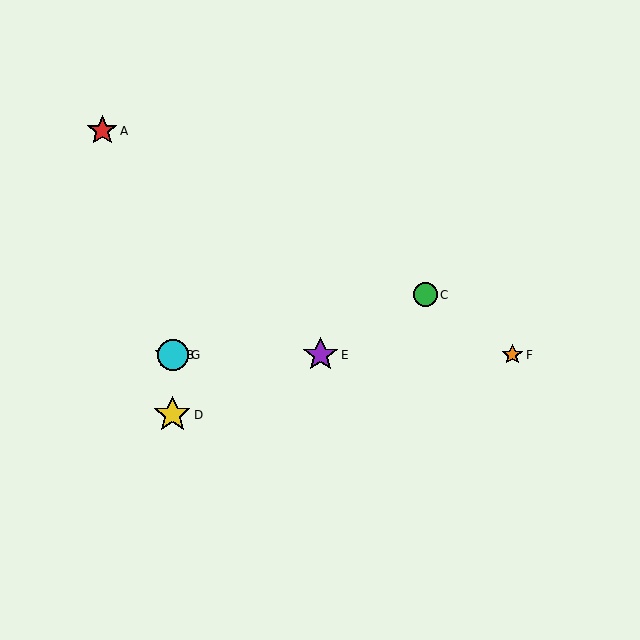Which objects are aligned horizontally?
Objects B, E, F, G are aligned horizontally.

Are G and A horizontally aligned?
No, G is at y≈355 and A is at y≈131.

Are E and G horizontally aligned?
Yes, both are at y≈355.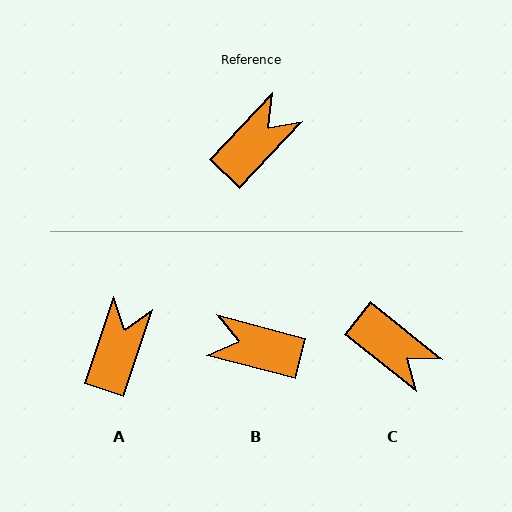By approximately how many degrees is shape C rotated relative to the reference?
Approximately 85 degrees clockwise.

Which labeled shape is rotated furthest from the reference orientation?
B, about 119 degrees away.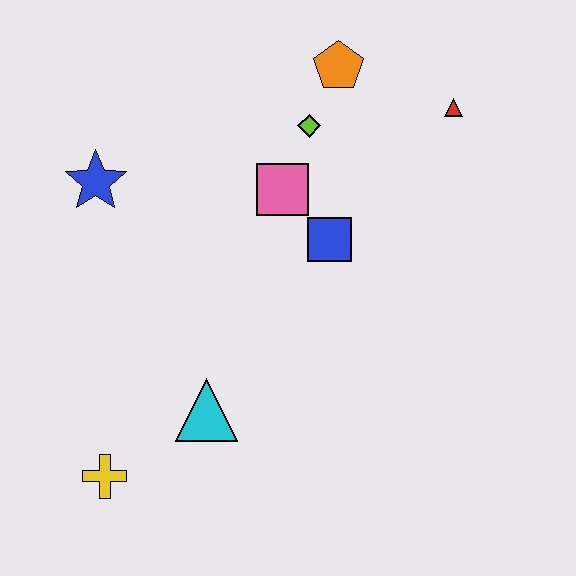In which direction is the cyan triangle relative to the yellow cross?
The cyan triangle is to the right of the yellow cross.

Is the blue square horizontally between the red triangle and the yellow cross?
Yes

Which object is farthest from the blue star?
The red triangle is farthest from the blue star.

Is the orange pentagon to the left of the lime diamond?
No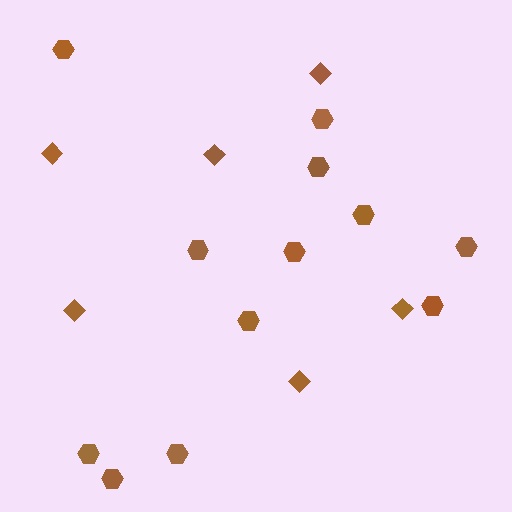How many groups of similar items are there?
There are 2 groups: one group of hexagons (12) and one group of diamonds (6).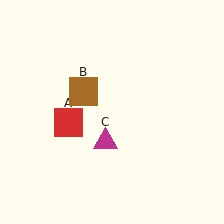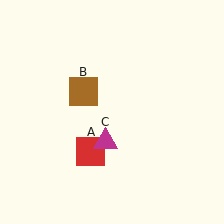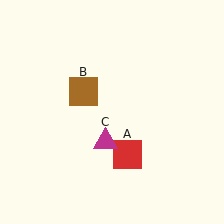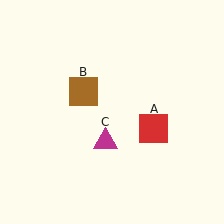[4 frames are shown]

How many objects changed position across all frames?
1 object changed position: red square (object A).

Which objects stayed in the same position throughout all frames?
Brown square (object B) and magenta triangle (object C) remained stationary.